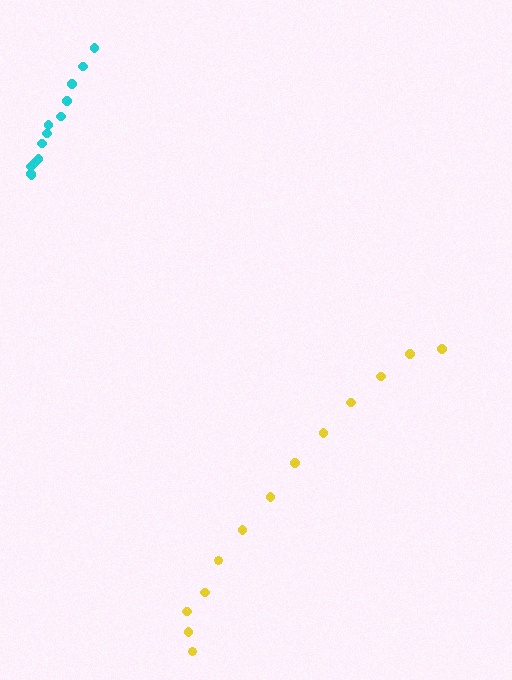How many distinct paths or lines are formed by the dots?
There are 2 distinct paths.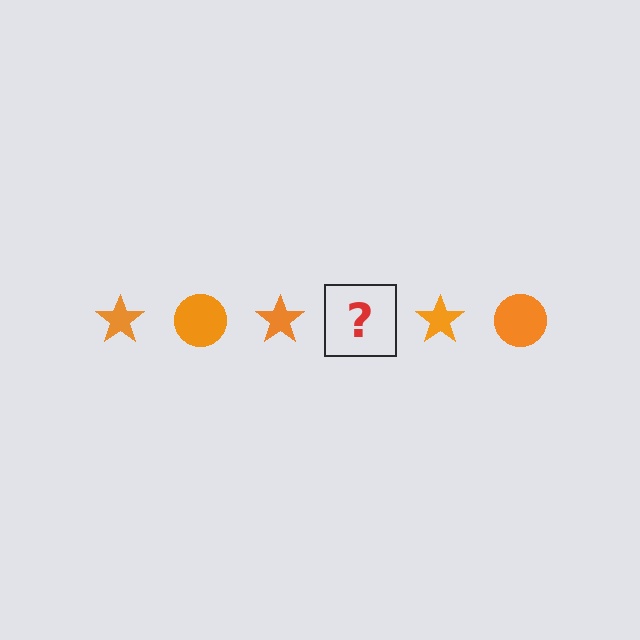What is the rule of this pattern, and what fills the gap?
The rule is that the pattern cycles through star, circle shapes in orange. The gap should be filled with an orange circle.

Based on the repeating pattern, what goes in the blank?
The blank should be an orange circle.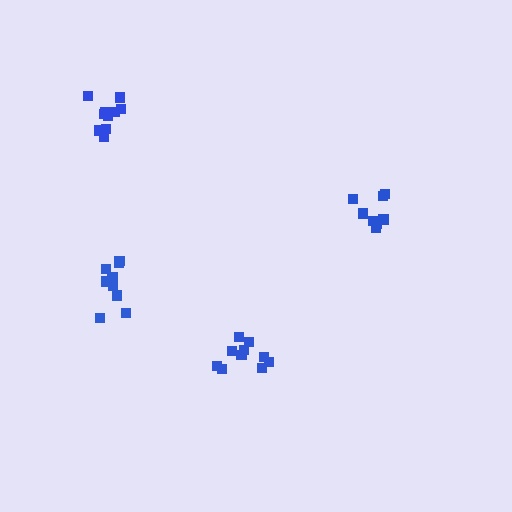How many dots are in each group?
Group 1: 9 dots, Group 2: 10 dots, Group 3: 8 dots, Group 4: 10 dots (37 total).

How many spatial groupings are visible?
There are 4 spatial groupings.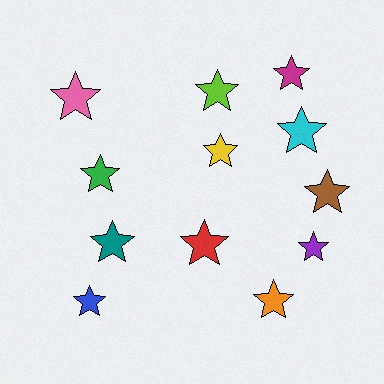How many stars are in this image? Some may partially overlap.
There are 12 stars.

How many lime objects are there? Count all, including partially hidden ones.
There is 1 lime object.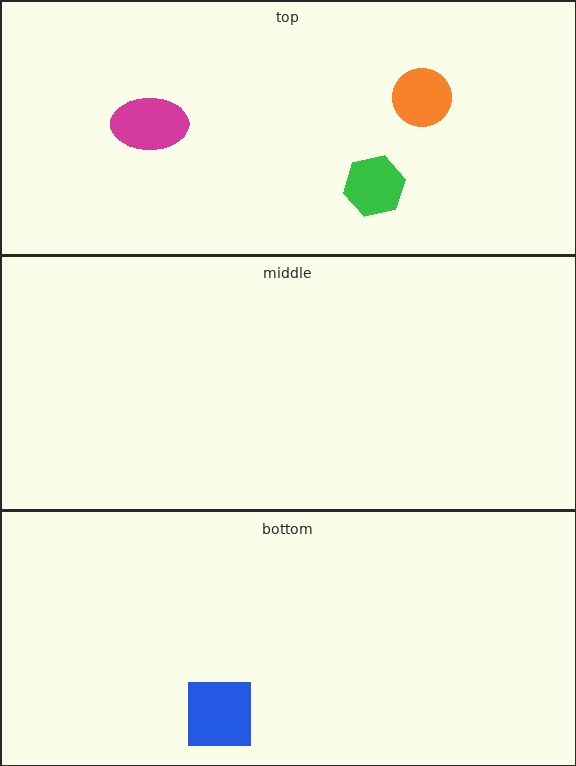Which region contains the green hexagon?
The top region.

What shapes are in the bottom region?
The blue square.